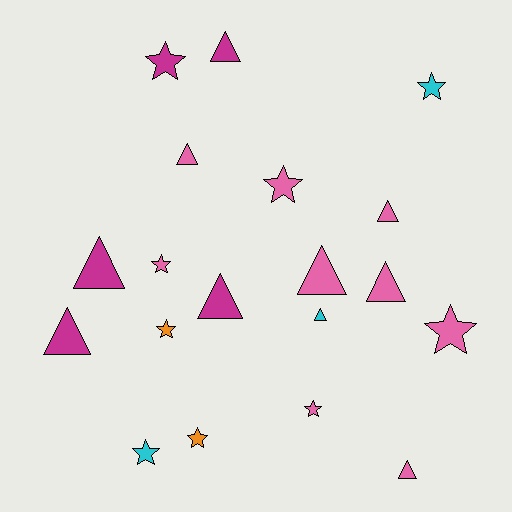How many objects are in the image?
There are 19 objects.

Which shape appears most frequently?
Triangle, with 10 objects.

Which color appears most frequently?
Pink, with 9 objects.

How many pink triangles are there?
There are 5 pink triangles.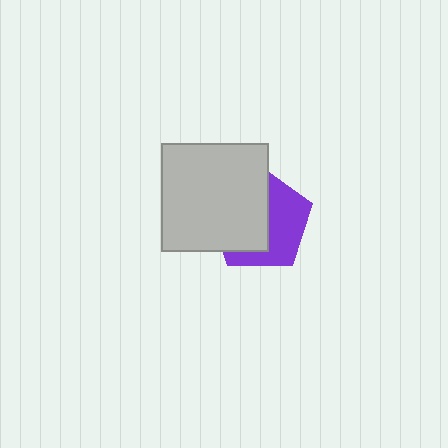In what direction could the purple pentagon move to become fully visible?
The purple pentagon could move right. That would shift it out from behind the light gray square entirely.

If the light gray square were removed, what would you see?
You would see the complete purple pentagon.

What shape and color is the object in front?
The object in front is a light gray square.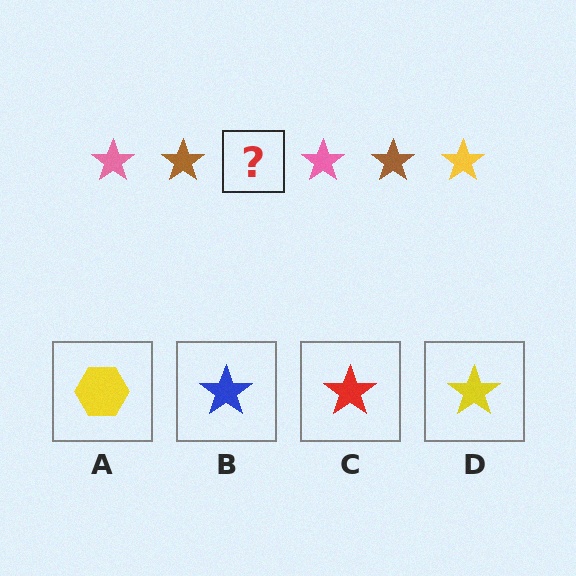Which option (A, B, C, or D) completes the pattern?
D.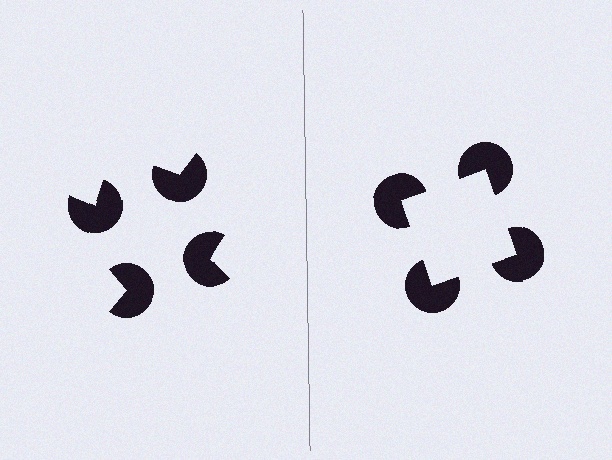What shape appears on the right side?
An illusory square.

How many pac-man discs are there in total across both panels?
8 — 4 on each side.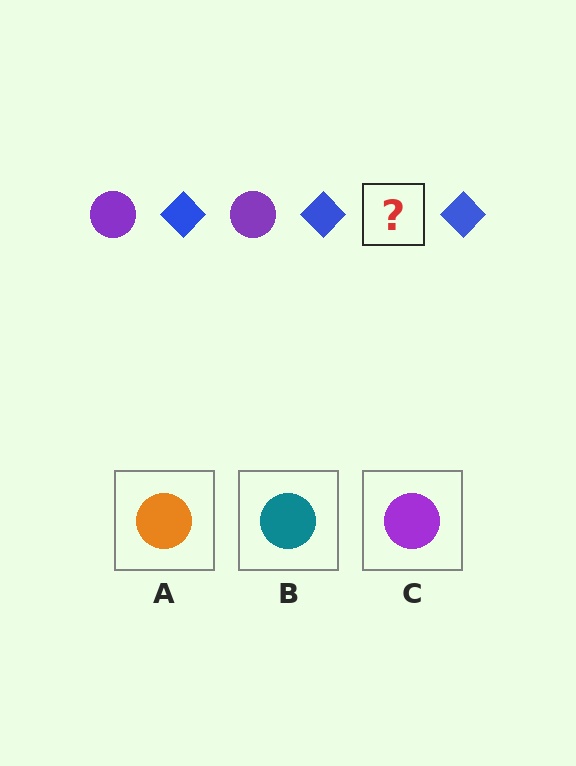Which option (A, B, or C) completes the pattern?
C.